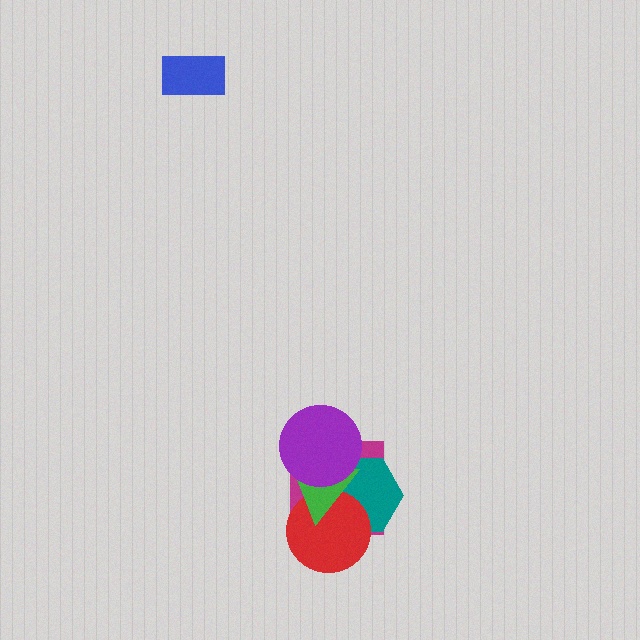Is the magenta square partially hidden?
Yes, it is partially covered by another shape.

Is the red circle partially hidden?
Yes, it is partially covered by another shape.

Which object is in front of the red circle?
The green triangle is in front of the red circle.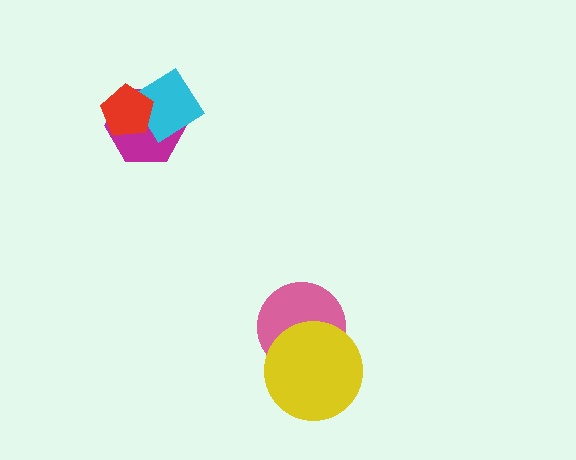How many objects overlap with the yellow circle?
1 object overlaps with the yellow circle.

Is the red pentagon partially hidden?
No, no other shape covers it.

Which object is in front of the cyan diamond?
The red pentagon is in front of the cyan diamond.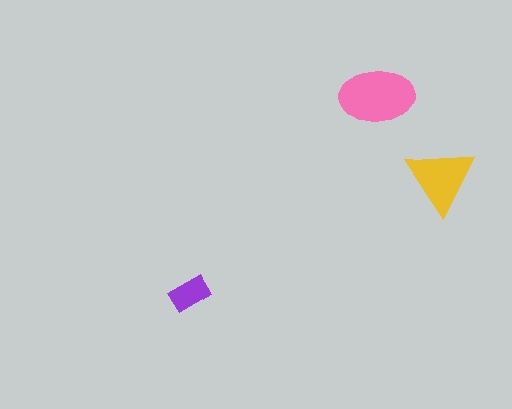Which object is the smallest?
The purple rectangle.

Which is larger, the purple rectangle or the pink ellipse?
The pink ellipse.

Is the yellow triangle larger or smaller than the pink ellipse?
Smaller.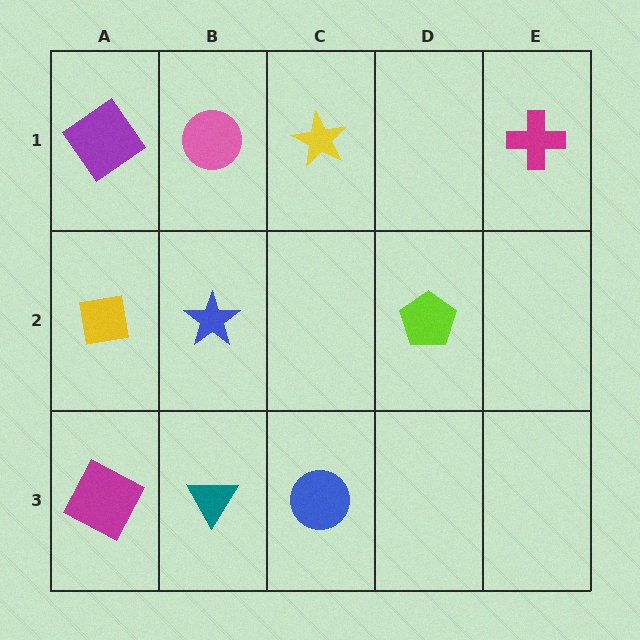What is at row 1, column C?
A yellow star.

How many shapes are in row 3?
3 shapes.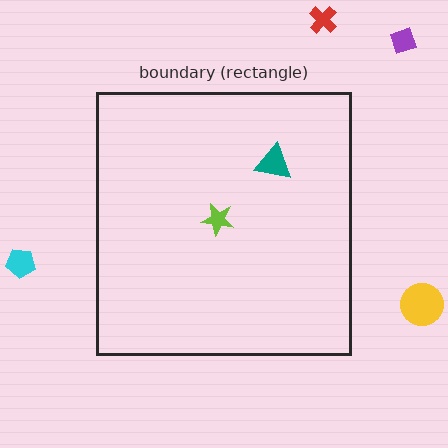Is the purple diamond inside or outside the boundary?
Outside.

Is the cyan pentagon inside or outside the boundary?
Outside.